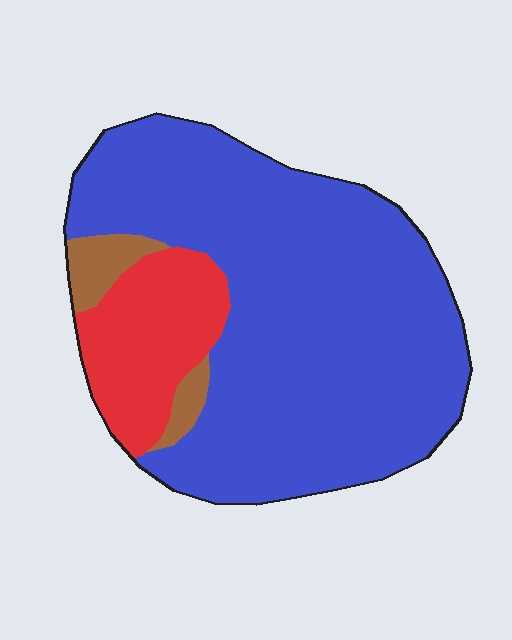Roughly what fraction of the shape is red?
Red takes up about one sixth (1/6) of the shape.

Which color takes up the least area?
Brown, at roughly 5%.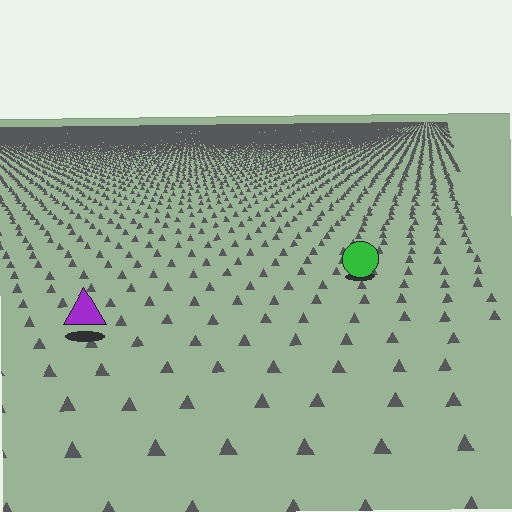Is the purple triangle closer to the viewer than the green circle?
Yes. The purple triangle is closer — you can tell from the texture gradient: the ground texture is coarser near it.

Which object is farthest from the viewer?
The green circle is farthest from the viewer. It appears smaller and the ground texture around it is denser.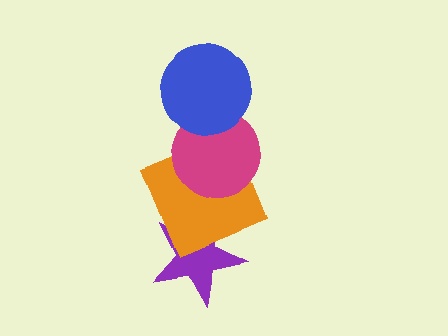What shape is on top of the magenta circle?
The blue circle is on top of the magenta circle.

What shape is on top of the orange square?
The magenta circle is on top of the orange square.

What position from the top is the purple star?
The purple star is 4th from the top.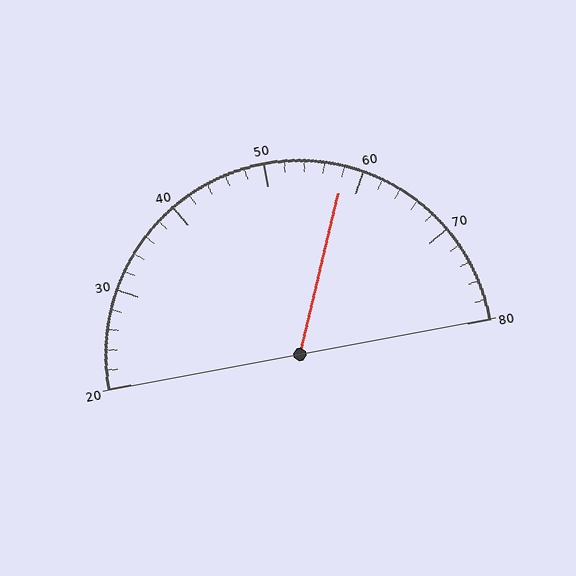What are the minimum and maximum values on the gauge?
The gauge ranges from 20 to 80.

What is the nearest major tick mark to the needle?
The nearest major tick mark is 60.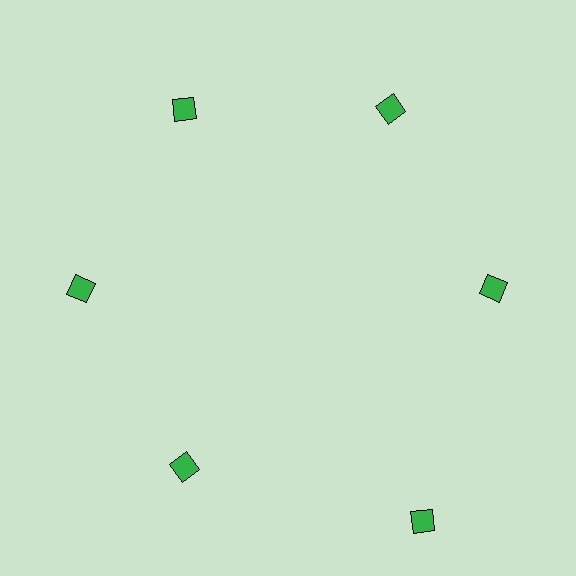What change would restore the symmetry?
The symmetry would be restored by moving it inward, back onto the ring so that all 6 diamonds sit at equal angles and equal distance from the center.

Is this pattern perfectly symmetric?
No. The 6 green diamonds are arranged in a ring, but one element near the 5 o'clock position is pushed outward from the center, breaking the 6-fold rotational symmetry.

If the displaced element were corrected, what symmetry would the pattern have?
It would have 6-fold rotational symmetry — the pattern would map onto itself every 60 degrees.